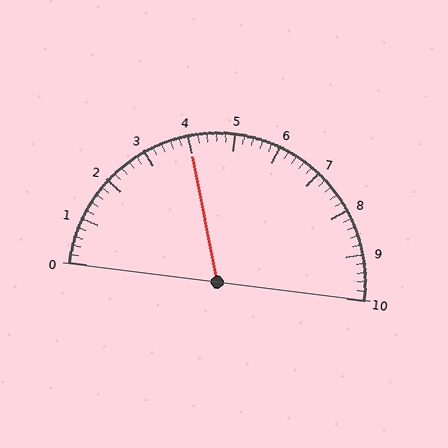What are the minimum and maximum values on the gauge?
The gauge ranges from 0 to 10.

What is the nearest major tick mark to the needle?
The nearest major tick mark is 4.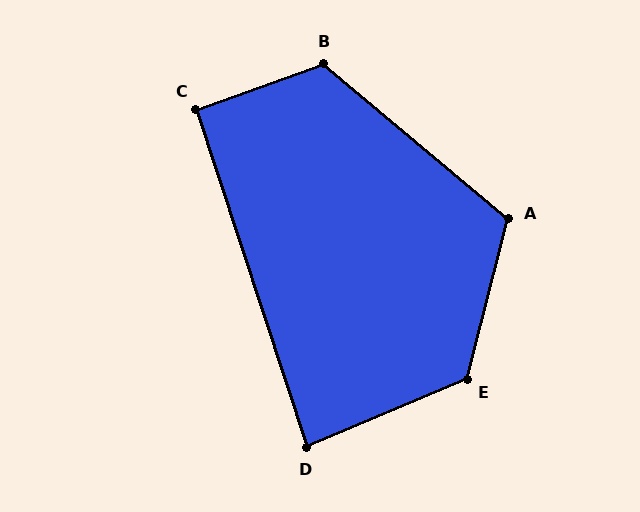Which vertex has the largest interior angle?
E, at approximately 127 degrees.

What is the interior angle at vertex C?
Approximately 91 degrees (approximately right).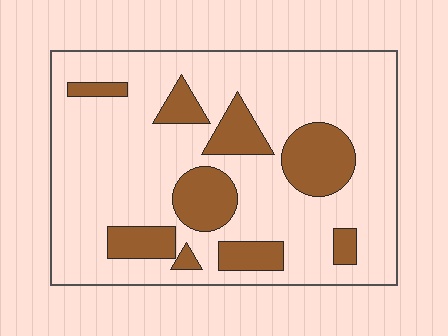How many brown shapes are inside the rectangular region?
9.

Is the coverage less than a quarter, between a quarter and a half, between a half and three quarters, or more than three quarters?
Less than a quarter.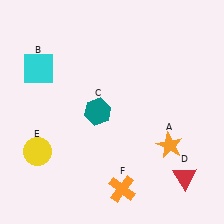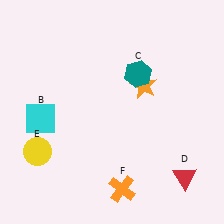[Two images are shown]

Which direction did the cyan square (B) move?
The cyan square (B) moved down.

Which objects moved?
The objects that moved are: the orange star (A), the cyan square (B), the teal hexagon (C).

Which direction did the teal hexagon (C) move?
The teal hexagon (C) moved right.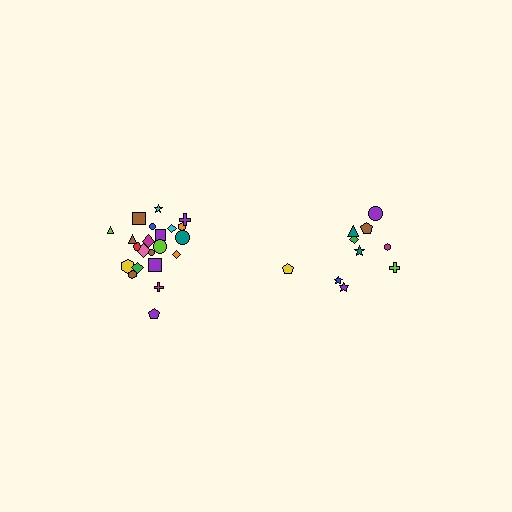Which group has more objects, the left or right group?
The left group.